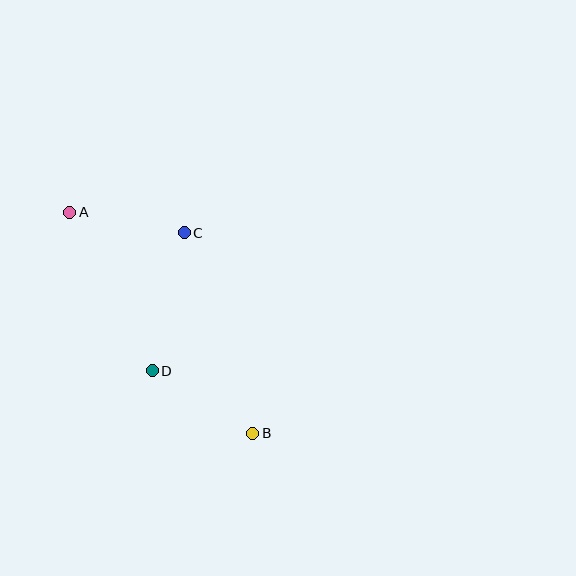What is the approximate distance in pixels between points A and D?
The distance between A and D is approximately 178 pixels.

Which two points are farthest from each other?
Points A and B are farthest from each other.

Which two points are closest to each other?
Points A and C are closest to each other.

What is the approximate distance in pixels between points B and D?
The distance between B and D is approximately 118 pixels.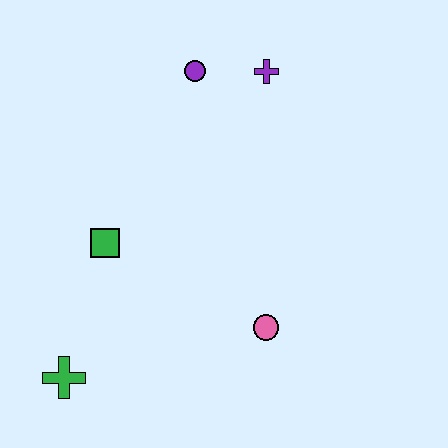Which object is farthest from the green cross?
The purple cross is farthest from the green cross.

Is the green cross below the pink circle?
Yes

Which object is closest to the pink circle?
The green square is closest to the pink circle.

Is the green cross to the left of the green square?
Yes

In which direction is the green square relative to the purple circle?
The green square is below the purple circle.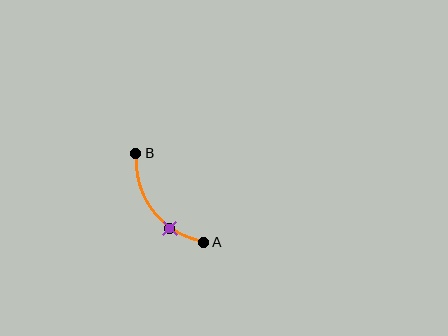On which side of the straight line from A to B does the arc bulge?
The arc bulges below and to the left of the straight line connecting A and B.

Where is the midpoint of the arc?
The arc midpoint is the point on the curve farthest from the straight line joining A and B. It sits below and to the left of that line.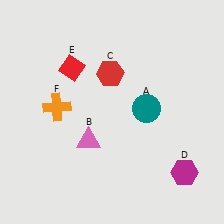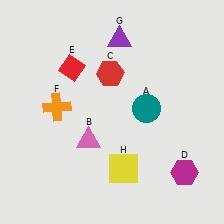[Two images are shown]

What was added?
A purple triangle (G), a yellow square (H) were added in Image 2.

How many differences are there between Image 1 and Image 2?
There are 2 differences between the two images.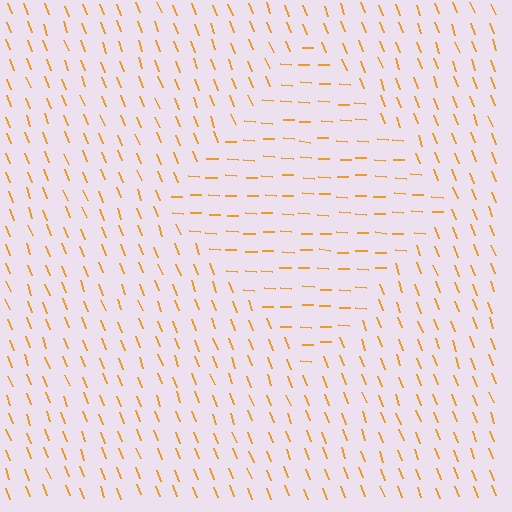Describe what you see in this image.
The image is filled with small orange line segments. A diamond region in the image has lines oriented differently from the surrounding lines, creating a visible texture boundary.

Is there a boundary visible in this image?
Yes, there is a texture boundary formed by a change in line orientation.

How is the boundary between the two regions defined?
The boundary is defined purely by a change in line orientation (approximately 66 degrees difference). All lines are the same color and thickness.